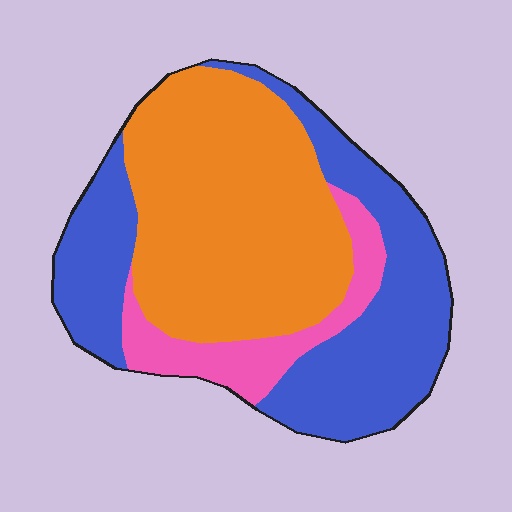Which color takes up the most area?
Orange, at roughly 45%.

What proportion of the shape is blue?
Blue takes up between a third and a half of the shape.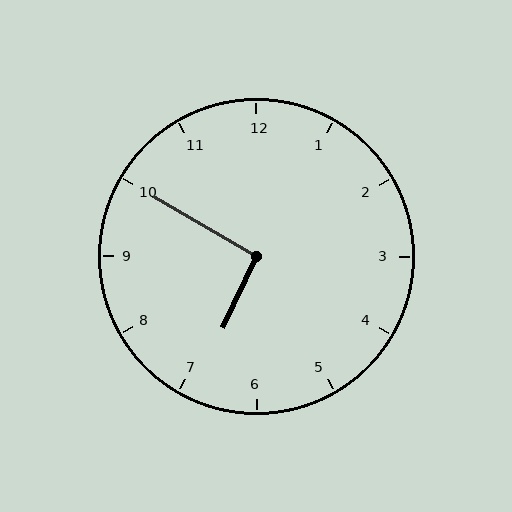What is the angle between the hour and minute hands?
Approximately 95 degrees.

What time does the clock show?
6:50.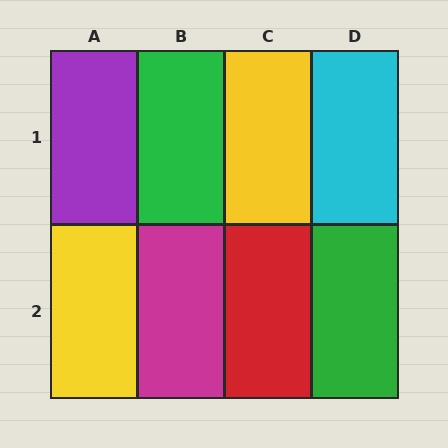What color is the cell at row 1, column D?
Cyan.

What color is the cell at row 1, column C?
Yellow.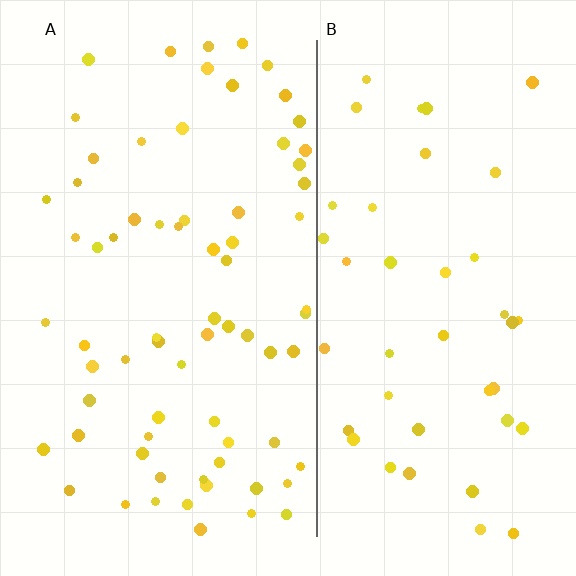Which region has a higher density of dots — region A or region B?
A (the left).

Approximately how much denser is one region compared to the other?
Approximately 1.7× — region A over region B.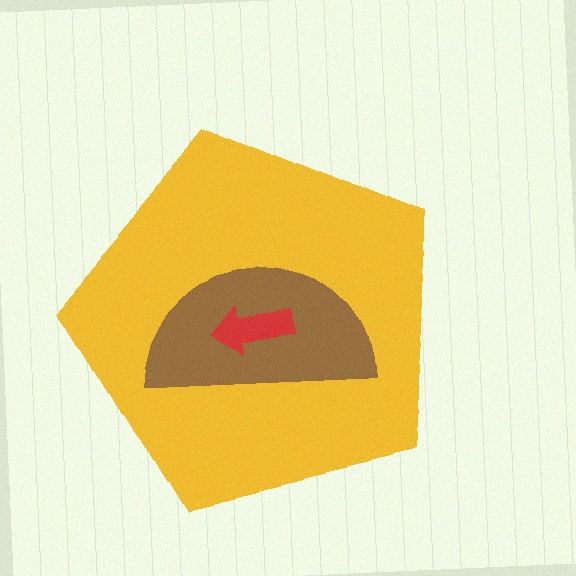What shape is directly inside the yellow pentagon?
The brown semicircle.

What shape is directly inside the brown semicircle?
The red arrow.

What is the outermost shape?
The yellow pentagon.